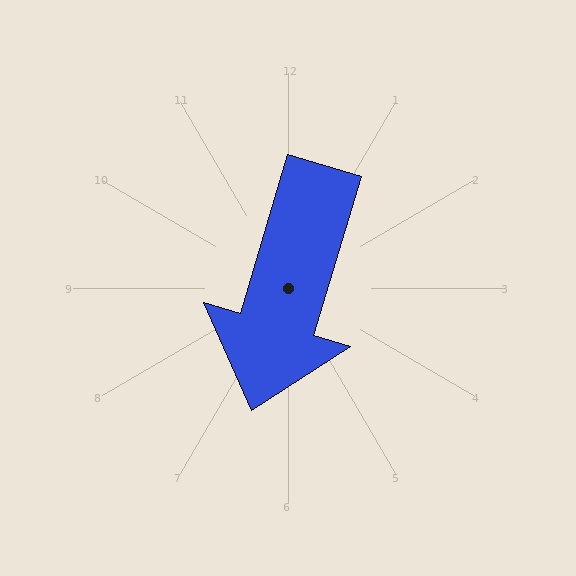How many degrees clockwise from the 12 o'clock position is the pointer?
Approximately 197 degrees.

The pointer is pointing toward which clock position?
Roughly 7 o'clock.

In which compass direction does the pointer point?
South.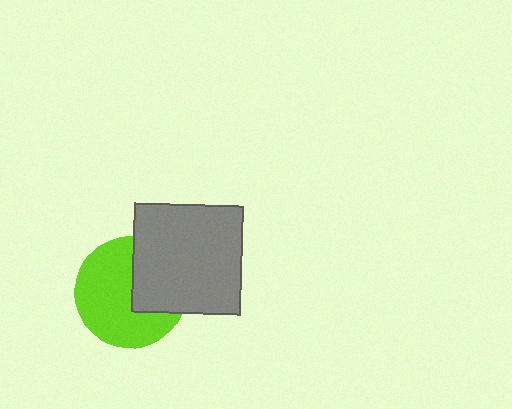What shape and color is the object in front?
The object in front is a gray square.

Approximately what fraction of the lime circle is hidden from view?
Roughly 36% of the lime circle is hidden behind the gray square.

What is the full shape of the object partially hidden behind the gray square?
The partially hidden object is a lime circle.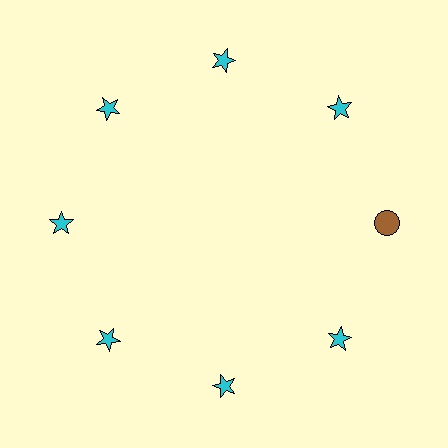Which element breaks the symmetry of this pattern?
The brown circle at roughly the 3 o'clock position breaks the symmetry. All other shapes are cyan stars.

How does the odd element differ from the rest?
It differs in both color (brown instead of cyan) and shape (circle instead of star).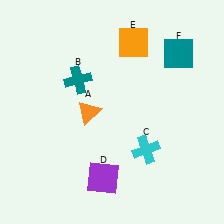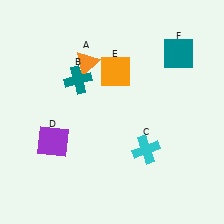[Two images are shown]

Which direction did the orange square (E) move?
The orange square (E) moved down.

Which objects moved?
The objects that moved are: the orange triangle (A), the purple square (D), the orange square (E).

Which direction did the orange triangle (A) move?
The orange triangle (A) moved up.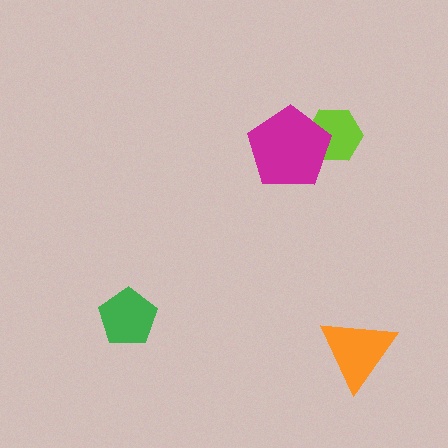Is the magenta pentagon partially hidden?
No, no other shape covers it.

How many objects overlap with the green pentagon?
0 objects overlap with the green pentagon.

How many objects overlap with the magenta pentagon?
1 object overlaps with the magenta pentagon.